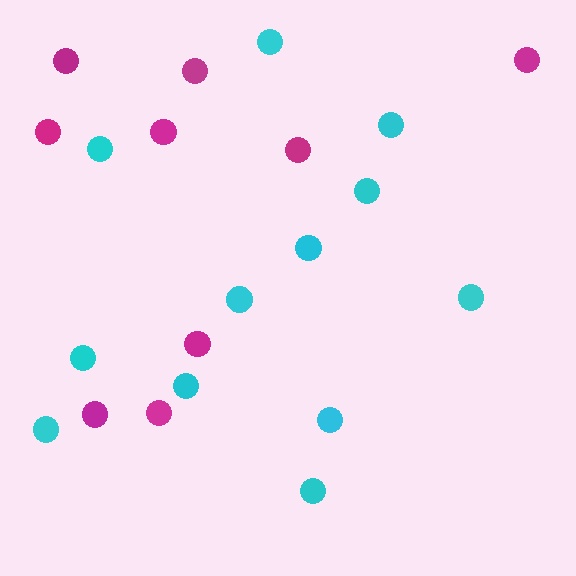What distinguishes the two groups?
There are 2 groups: one group of magenta circles (9) and one group of cyan circles (12).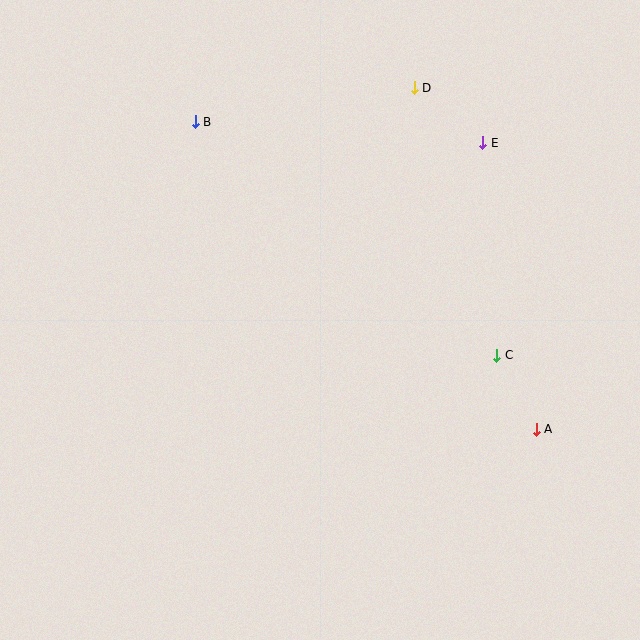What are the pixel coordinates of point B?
Point B is at (195, 122).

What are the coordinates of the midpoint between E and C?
The midpoint between E and C is at (490, 249).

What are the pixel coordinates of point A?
Point A is at (536, 429).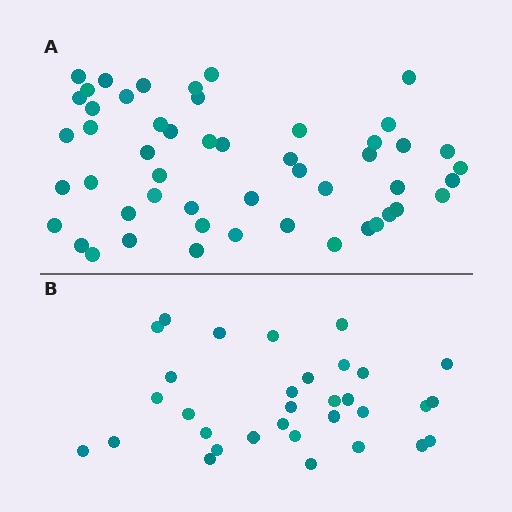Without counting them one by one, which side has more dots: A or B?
Region A (the top region) has more dots.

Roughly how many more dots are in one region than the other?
Region A has approximately 20 more dots than region B.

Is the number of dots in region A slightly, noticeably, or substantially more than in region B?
Region A has substantially more. The ratio is roughly 1.6 to 1.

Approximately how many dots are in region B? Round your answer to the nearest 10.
About 30 dots. (The exact count is 32, which rounds to 30.)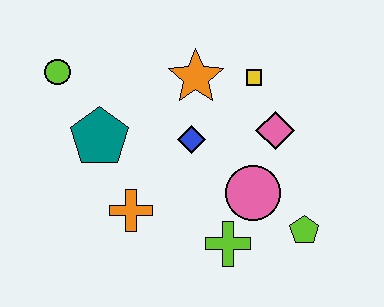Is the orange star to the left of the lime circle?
No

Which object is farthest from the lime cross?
The lime circle is farthest from the lime cross.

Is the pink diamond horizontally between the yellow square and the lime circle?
No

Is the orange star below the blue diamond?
No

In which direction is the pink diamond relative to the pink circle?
The pink diamond is above the pink circle.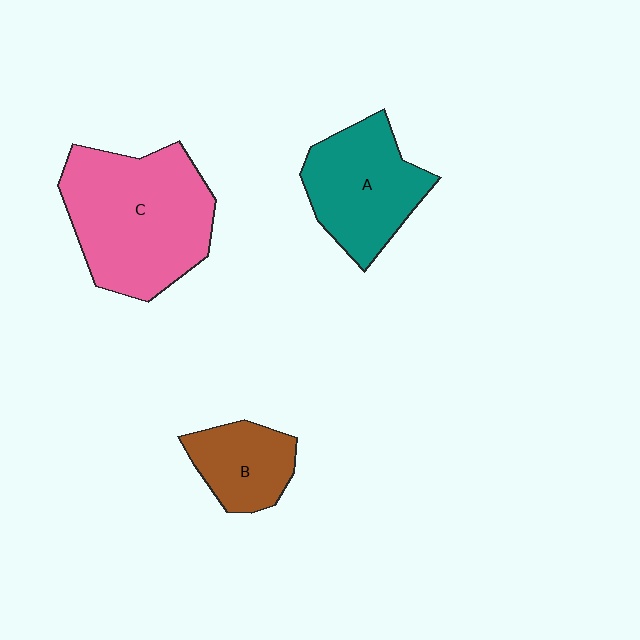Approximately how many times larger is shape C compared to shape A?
Approximately 1.5 times.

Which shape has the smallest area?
Shape B (brown).